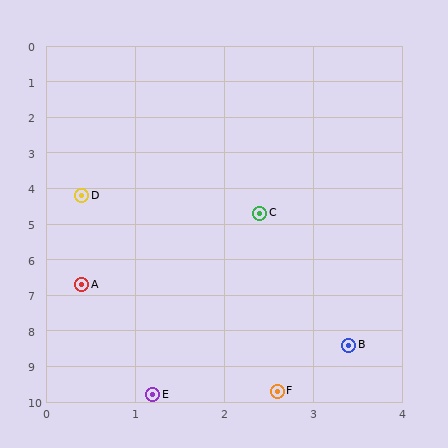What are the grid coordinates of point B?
Point B is at approximately (3.4, 8.4).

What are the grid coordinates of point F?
Point F is at approximately (2.6, 9.7).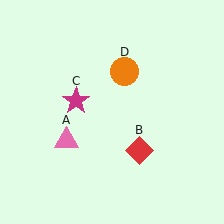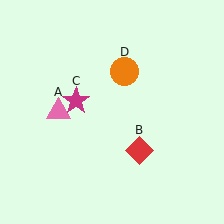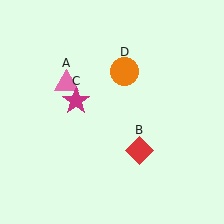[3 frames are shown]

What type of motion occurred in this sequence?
The pink triangle (object A) rotated clockwise around the center of the scene.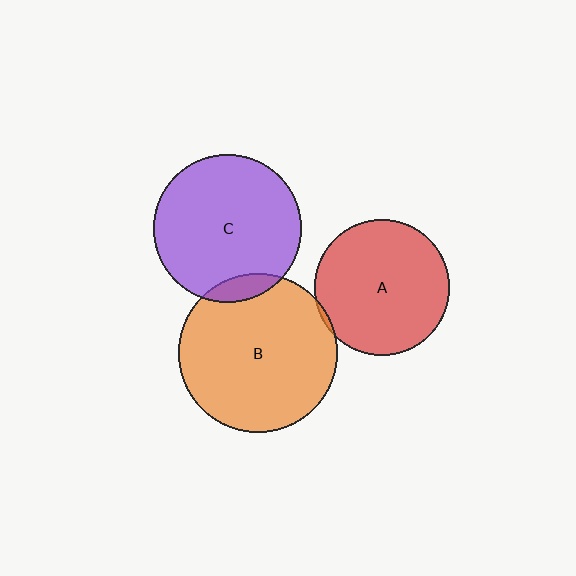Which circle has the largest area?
Circle B (orange).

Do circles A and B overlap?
Yes.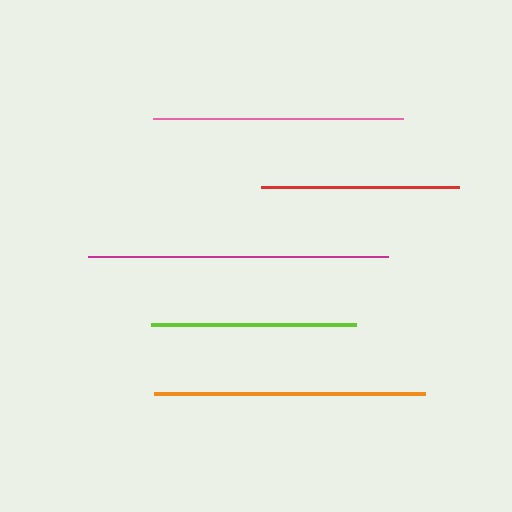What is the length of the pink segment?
The pink segment is approximately 250 pixels long.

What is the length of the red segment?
The red segment is approximately 199 pixels long.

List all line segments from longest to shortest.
From longest to shortest: magenta, orange, pink, lime, red.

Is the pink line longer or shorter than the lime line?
The pink line is longer than the lime line.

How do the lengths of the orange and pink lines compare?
The orange and pink lines are approximately the same length.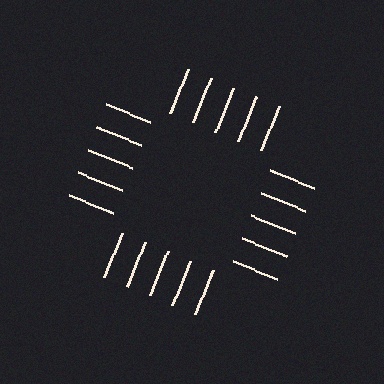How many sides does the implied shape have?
4 sides — the line-ends trace a square.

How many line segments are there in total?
20 — 5 along each of the 4 edges.